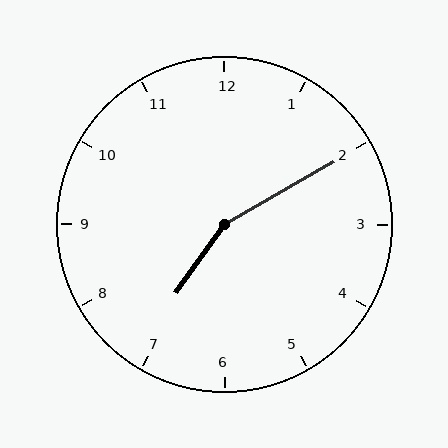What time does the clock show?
7:10.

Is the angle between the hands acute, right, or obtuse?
It is obtuse.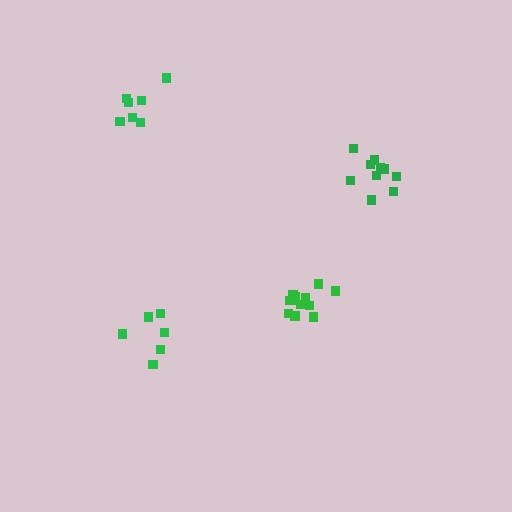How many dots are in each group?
Group 1: 12 dots, Group 2: 10 dots, Group 3: 7 dots, Group 4: 6 dots (35 total).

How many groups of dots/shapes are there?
There are 4 groups.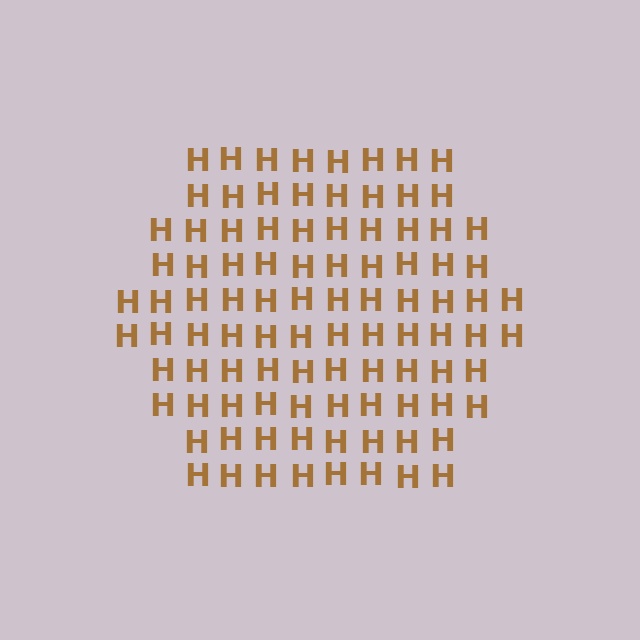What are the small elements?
The small elements are letter H's.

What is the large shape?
The large shape is a hexagon.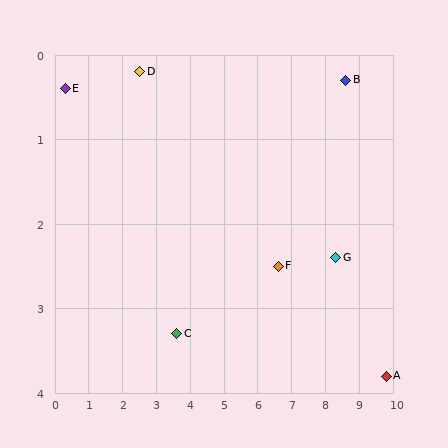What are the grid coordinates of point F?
Point F is at approximately (6.6, 2.5).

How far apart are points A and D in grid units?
Points A and D are about 8.1 grid units apart.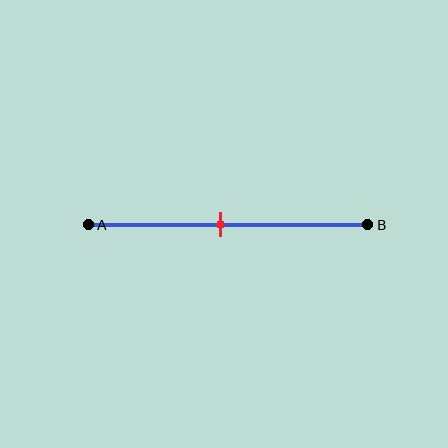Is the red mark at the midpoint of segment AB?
Yes, the mark is approximately at the midpoint.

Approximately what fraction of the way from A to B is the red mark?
The red mark is approximately 45% of the way from A to B.